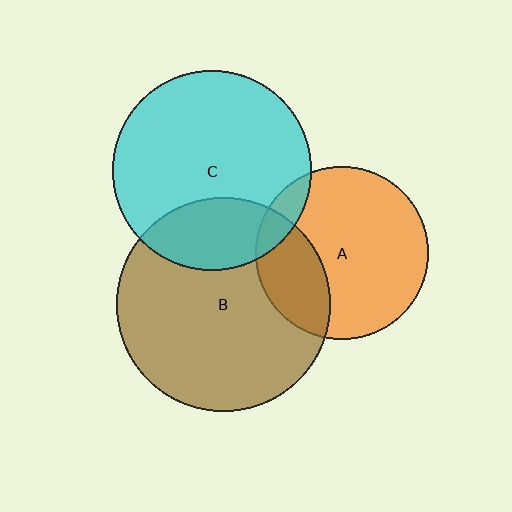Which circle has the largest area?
Circle B (brown).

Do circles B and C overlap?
Yes.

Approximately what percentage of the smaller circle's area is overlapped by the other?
Approximately 25%.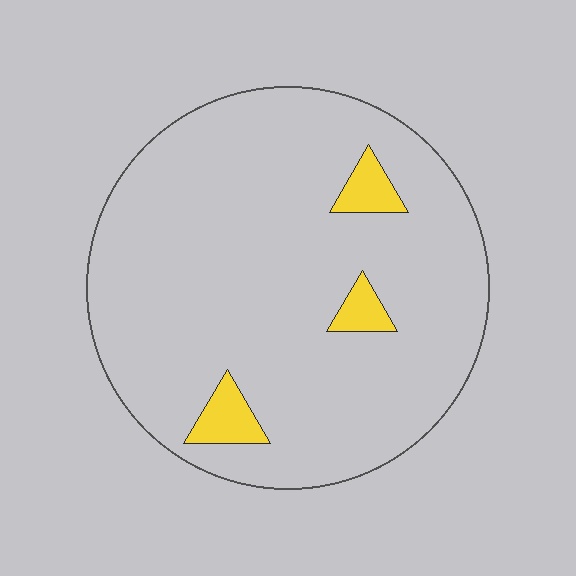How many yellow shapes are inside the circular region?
3.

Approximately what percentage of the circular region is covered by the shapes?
Approximately 5%.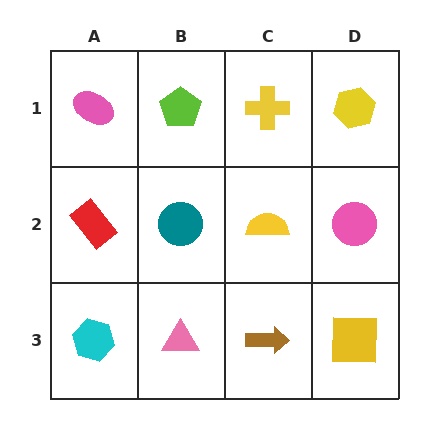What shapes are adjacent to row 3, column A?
A red rectangle (row 2, column A), a pink triangle (row 3, column B).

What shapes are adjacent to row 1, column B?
A teal circle (row 2, column B), a pink ellipse (row 1, column A), a yellow cross (row 1, column C).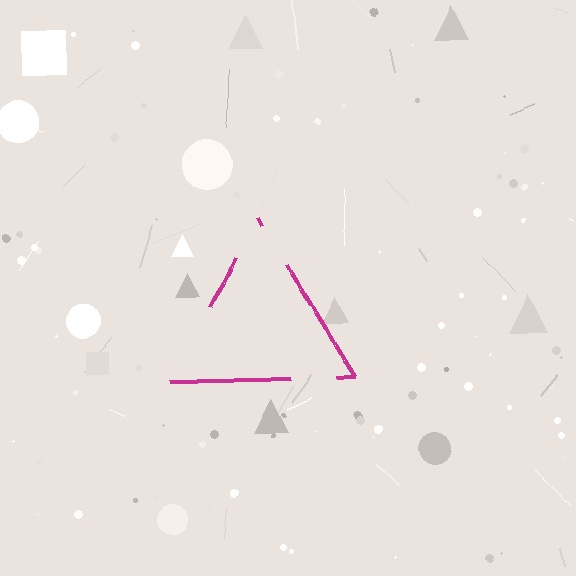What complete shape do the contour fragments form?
The contour fragments form a triangle.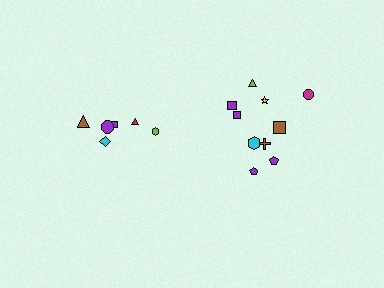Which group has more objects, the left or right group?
The right group.